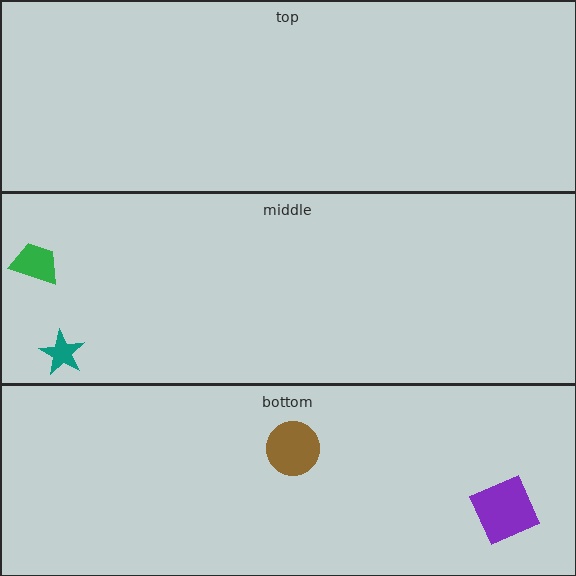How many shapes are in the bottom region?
2.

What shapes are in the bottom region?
The brown circle, the purple square.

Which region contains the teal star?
The middle region.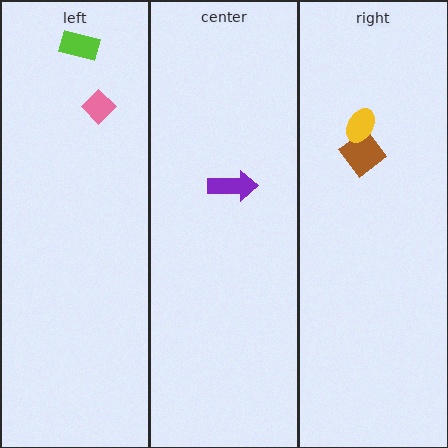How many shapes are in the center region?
1.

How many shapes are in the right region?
2.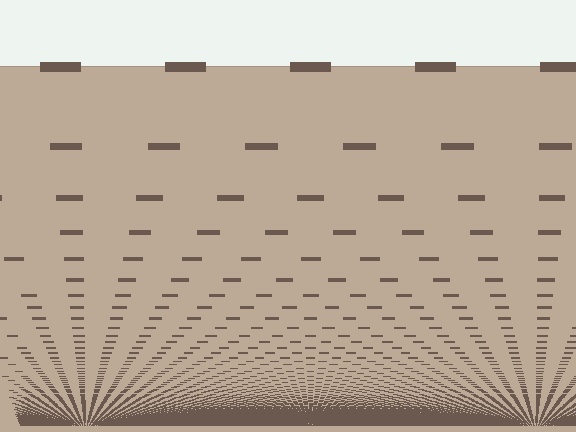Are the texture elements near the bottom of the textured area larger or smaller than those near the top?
Smaller. The gradient is inverted — elements near the bottom are smaller and denser.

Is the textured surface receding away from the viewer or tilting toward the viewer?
The surface appears to tilt toward the viewer. Texture elements get larger and sparser toward the top.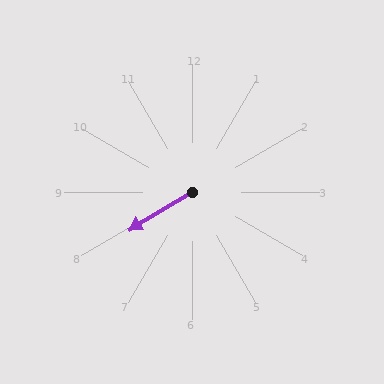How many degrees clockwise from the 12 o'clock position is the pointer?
Approximately 239 degrees.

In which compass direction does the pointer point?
Southwest.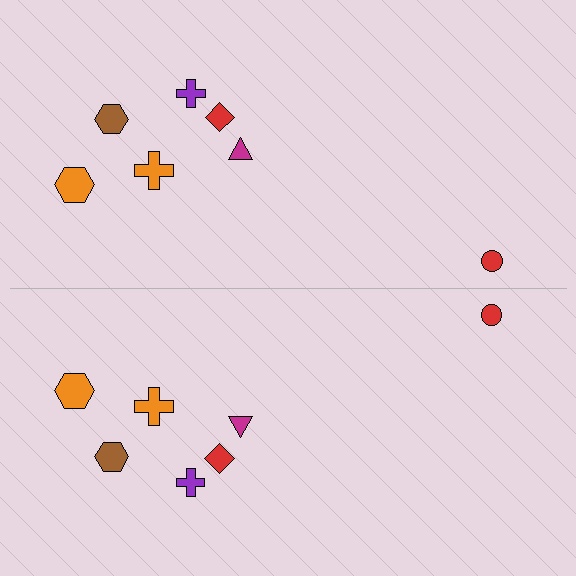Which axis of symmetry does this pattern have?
The pattern has a horizontal axis of symmetry running through the center of the image.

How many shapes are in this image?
There are 14 shapes in this image.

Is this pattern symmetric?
Yes, this pattern has bilateral (reflection) symmetry.